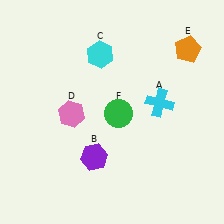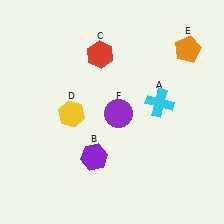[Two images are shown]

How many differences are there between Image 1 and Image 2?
There are 3 differences between the two images.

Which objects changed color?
C changed from cyan to red. D changed from pink to yellow. F changed from green to purple.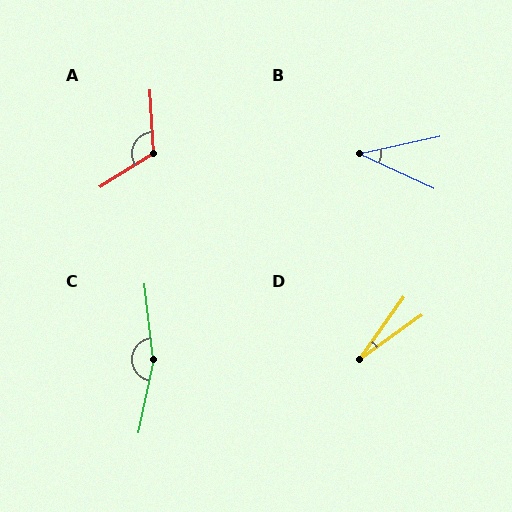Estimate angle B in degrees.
Approximately 37 degrees.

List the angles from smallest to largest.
D (19°), B (37°), A (118°), C (161°).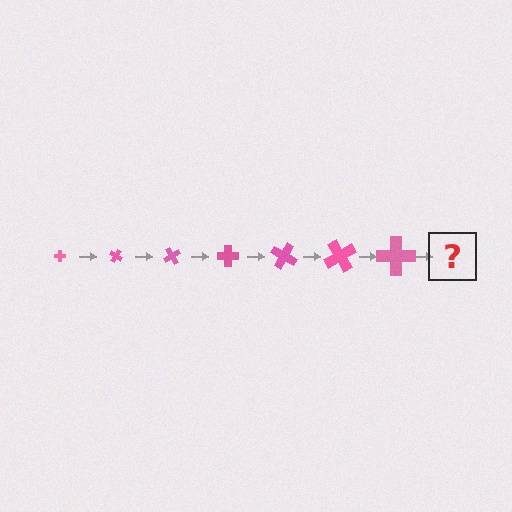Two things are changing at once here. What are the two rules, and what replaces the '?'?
The two rules are that the cross grows larger each step and it rotates 30 degrees each step. The '?' should be a cross, larger than the previous one and rotated 210 degrees from the start.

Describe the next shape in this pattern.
It should be a cross, larger than the previous one and rotated 210 degrees from the start.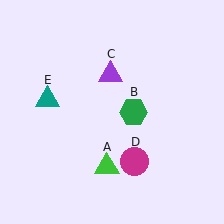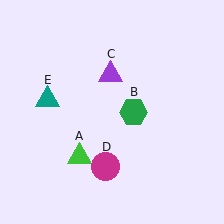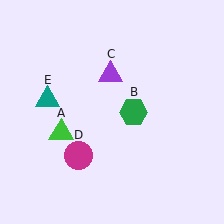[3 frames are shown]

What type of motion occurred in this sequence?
The green triangle (object A), magenta circle (object D) rotated clockwise around the center of the scene.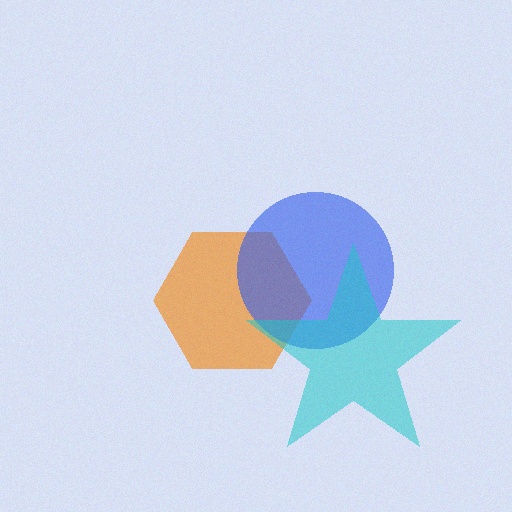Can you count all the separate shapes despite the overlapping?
Yes, there are 3 separate shapes.